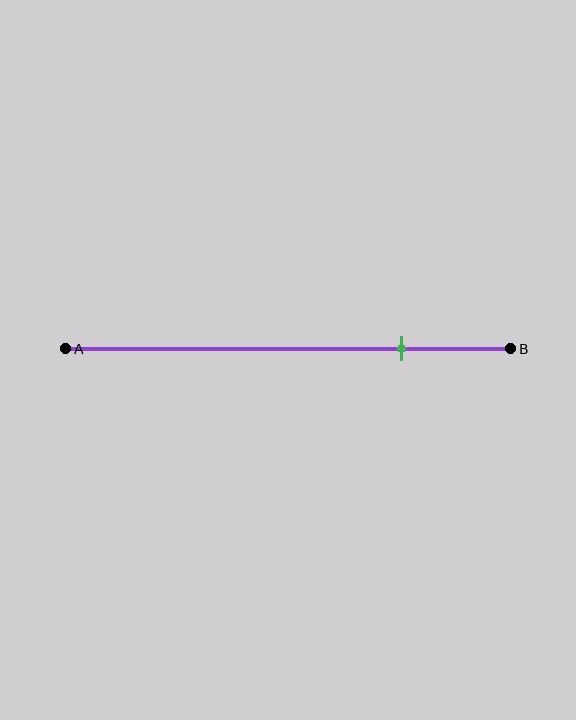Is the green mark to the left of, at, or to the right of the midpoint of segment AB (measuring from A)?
The green mark is to the right of the midpoint of segment AB.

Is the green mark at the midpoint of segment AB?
No, the mark is at about 75% from A, not at the 50% midpoint.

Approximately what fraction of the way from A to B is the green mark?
The green mark is approximately 75% of the way from A to B.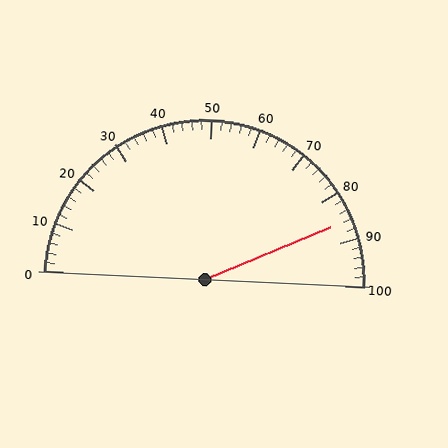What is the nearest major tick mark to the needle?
The nearest major tick mark is 90.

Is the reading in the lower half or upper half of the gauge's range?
The reading is in the upper half of the range (0 to 100).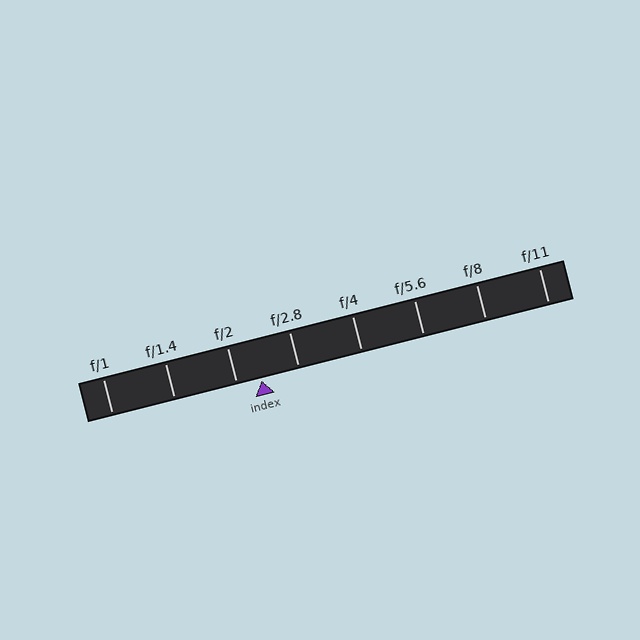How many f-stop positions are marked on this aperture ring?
There are 8 f-stop positions marked.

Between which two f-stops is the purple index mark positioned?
The index mark is between f/2 and f/2.8.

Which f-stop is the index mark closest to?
The index mark is closest to f/2.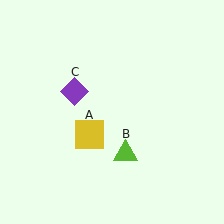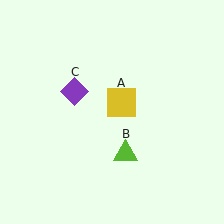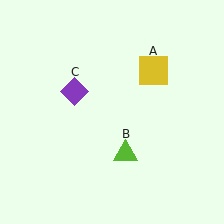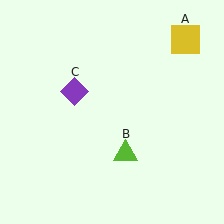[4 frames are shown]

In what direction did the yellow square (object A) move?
The yellow square (object A) moved up and to the right.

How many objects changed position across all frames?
1 object changed position: yellow square (object A).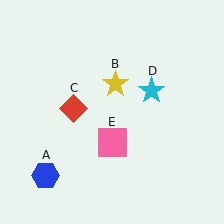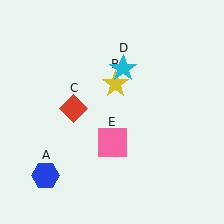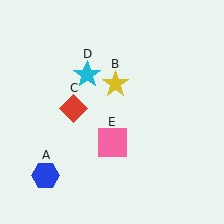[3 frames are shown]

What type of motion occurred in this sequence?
The cyan star (object D) rotated counterclockwise around the center of the scene.